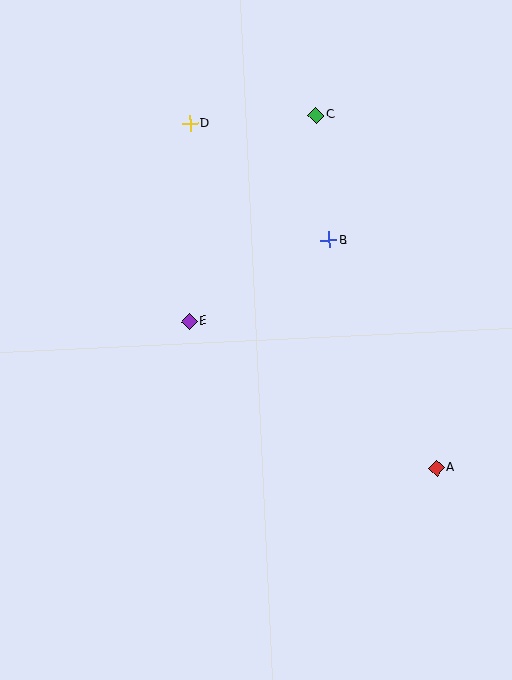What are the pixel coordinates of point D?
Point D is at (190, 123).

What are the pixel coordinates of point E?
Point E is at (189, 321).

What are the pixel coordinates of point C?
Point C is at (316, 115).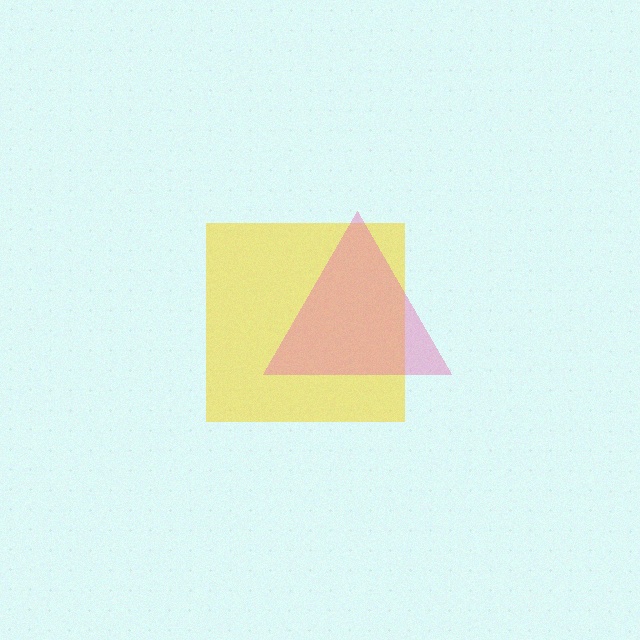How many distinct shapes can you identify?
There are 2 distinct shapes: a yellow square, a pink triangle.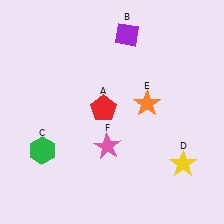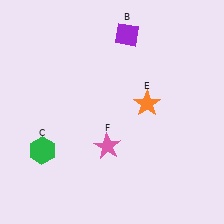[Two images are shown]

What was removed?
The yellow star (D), the red pentagon (A) were removed in Image 2.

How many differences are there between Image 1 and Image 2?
There are 2 differences between the two images.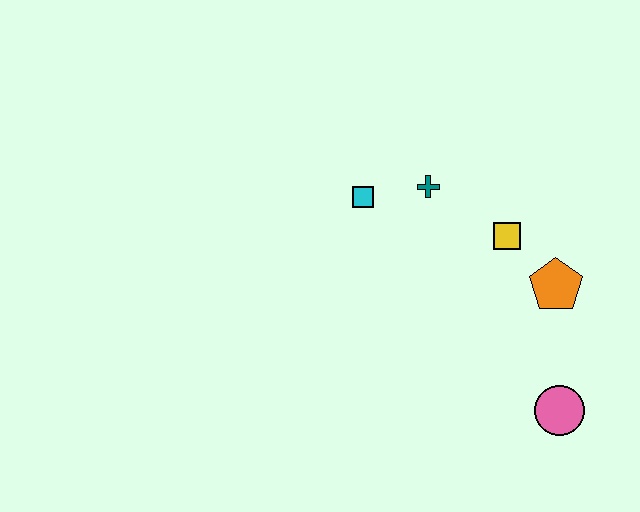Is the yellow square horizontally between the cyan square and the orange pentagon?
Yes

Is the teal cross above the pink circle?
Yes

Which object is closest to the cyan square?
The teal cross is closest to the cyan square.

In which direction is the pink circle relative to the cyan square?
The pink circle is below the cyan square.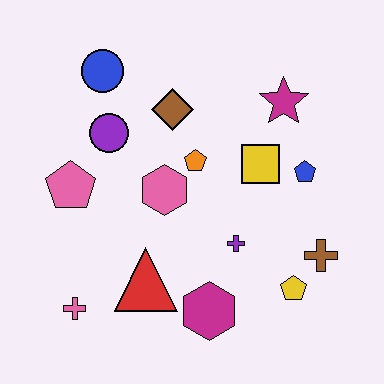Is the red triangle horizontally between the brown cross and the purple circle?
Yes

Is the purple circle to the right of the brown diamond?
No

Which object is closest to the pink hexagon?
The orange pentagon is closest to the pink hexagon.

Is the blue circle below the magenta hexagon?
No